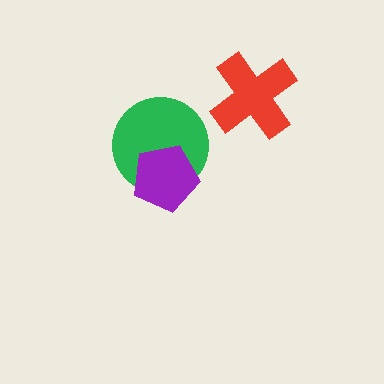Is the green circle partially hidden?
Yes, it is partially covered by another shape.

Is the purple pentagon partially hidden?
No, no other shape covers it.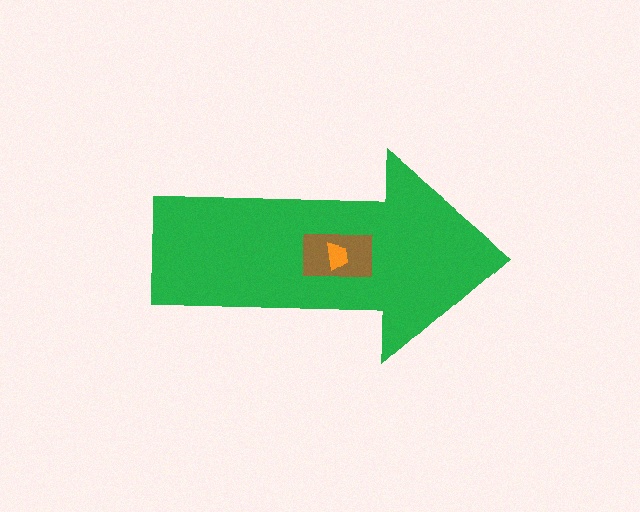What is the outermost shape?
The green arrow.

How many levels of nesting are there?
3.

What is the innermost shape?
The orange trapezoid.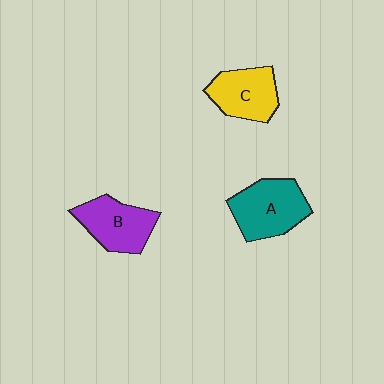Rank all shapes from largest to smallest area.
From largest to smallest: A (teal), B (purple), C (yellow).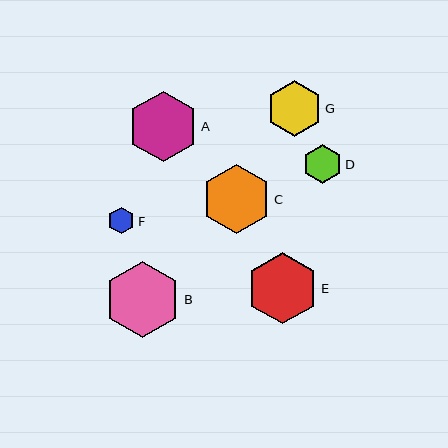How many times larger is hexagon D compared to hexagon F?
Hexagon D is approximately 1.5 times the size of hexagon F.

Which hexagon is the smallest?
Hexagon F is the smallest with a size of approximately 27 pixels.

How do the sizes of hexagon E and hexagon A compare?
Hexagon E and hexagon A are approximately the same size.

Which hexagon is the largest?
Hexagon B is the largest with a size of approximately 77 pixels.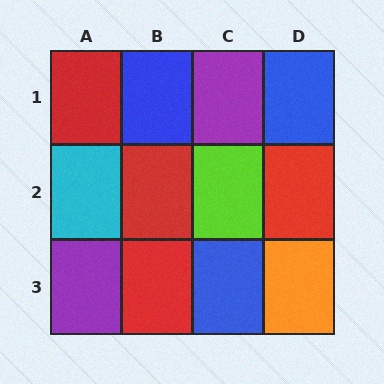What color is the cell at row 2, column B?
Red.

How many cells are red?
4 cells are red.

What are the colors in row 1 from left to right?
Red, blue, purple, blue.